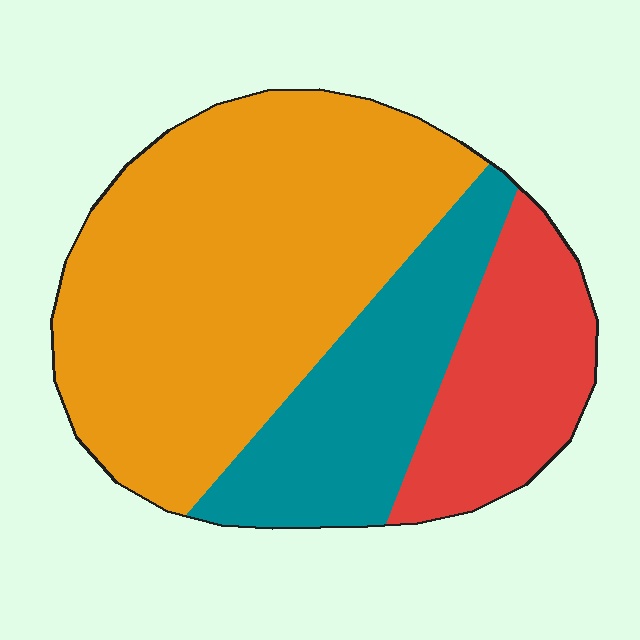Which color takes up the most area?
Orange, at roughly 55%.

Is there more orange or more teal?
Orange.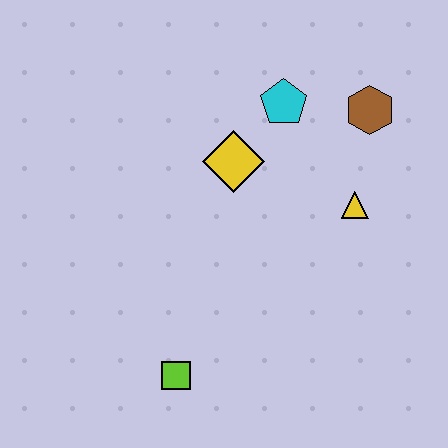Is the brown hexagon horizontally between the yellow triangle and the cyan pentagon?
No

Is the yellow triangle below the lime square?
No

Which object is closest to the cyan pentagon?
The yellow diamond is closest to the cyan pentagon.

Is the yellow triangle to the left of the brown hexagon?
Yes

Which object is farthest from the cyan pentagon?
The lime square is farthest from the cyan pentagon.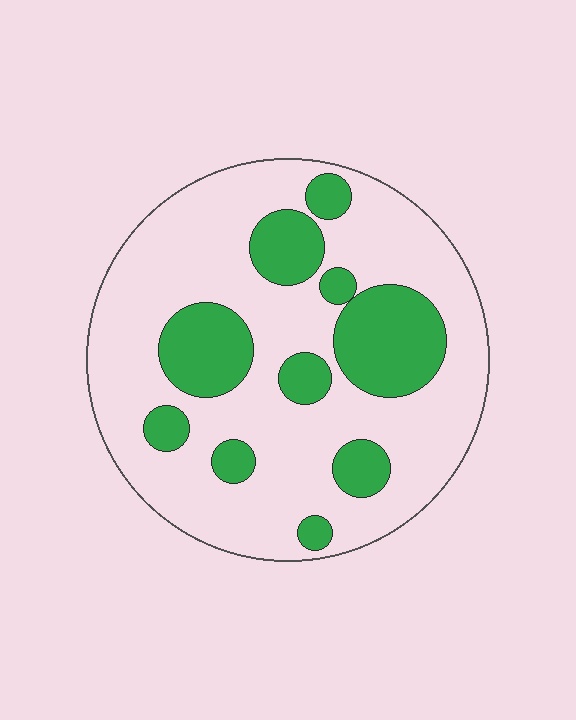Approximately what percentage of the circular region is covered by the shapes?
Approximately 25%.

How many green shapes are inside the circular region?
10.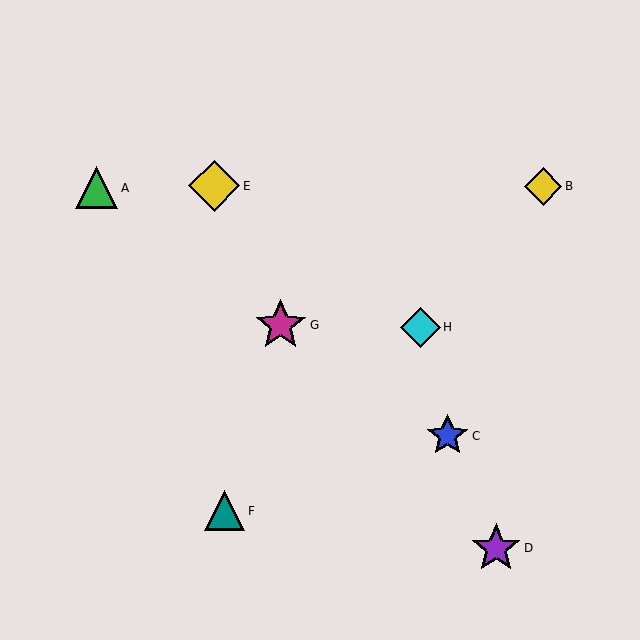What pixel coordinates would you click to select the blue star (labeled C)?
Click at (448, 436) to select the blue star C.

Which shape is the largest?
The magenta star (labeled G) is the largest.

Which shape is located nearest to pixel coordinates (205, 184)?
The yellow diamond (labeled E) at (214, 186) is nearest to that location.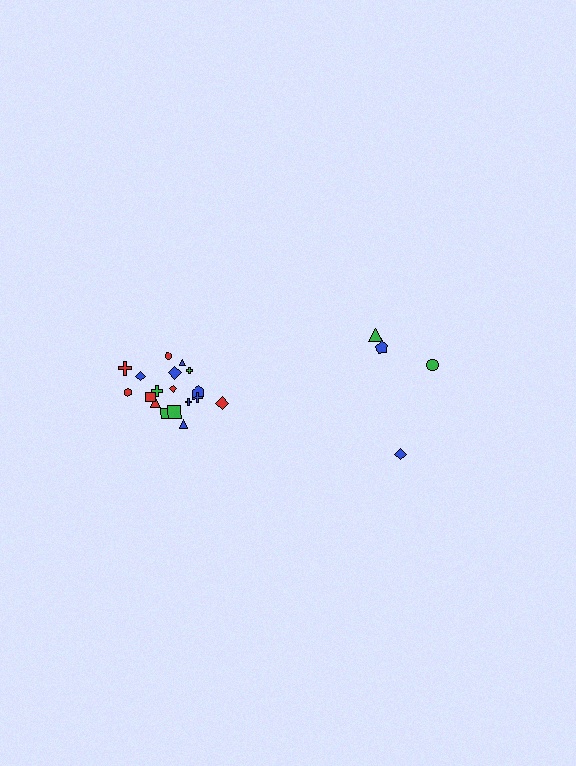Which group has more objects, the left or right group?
The left group.